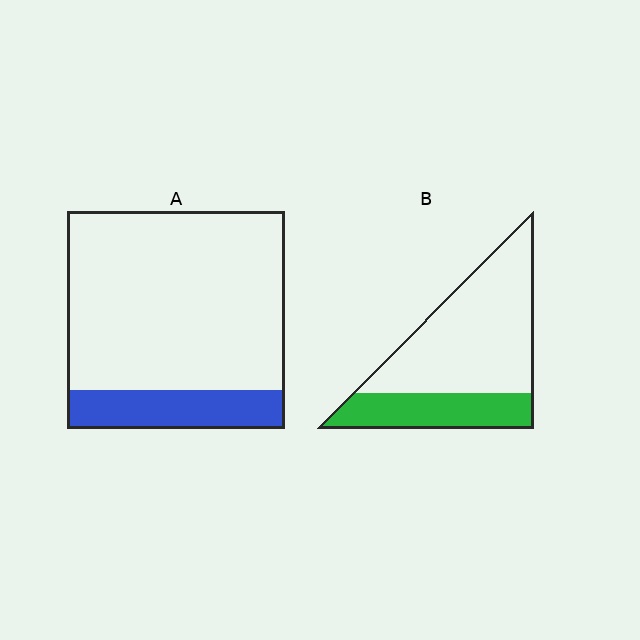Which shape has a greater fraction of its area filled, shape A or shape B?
Shape B.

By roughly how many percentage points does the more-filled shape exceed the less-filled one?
By roughly 10 percentage points (B over A).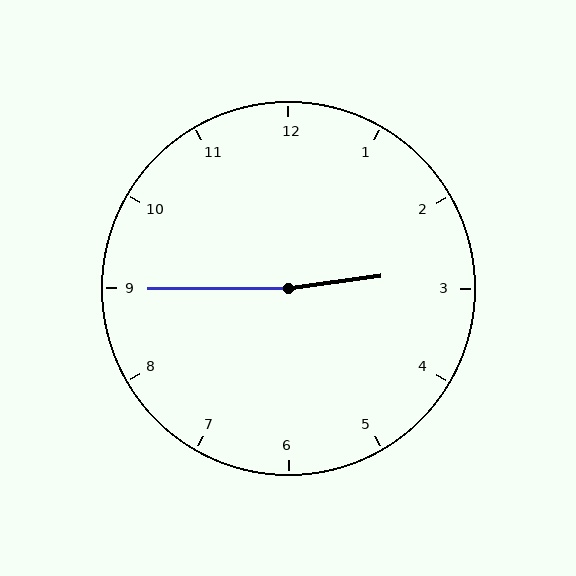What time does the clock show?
2:45.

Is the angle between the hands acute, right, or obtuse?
It is obtuse.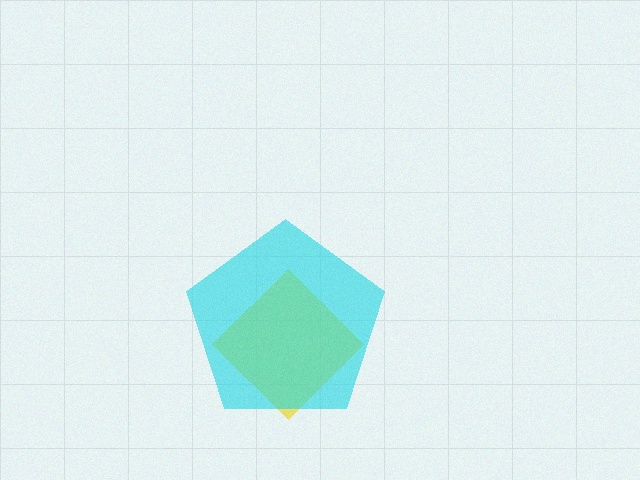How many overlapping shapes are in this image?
There are 2 overlapping shapes in the image.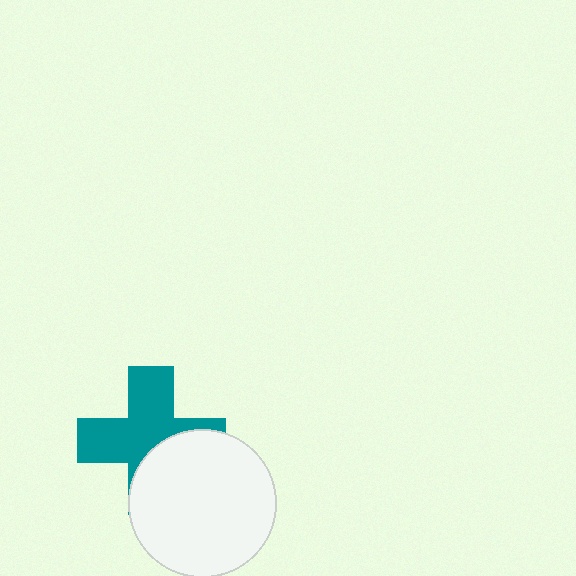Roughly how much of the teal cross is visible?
About half of it is visible (roughly 61%).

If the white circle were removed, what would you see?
You would see the complete teal cross.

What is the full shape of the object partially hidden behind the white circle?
The partially hidden object is a teal cross.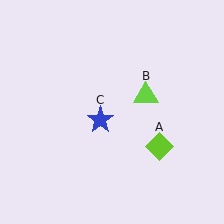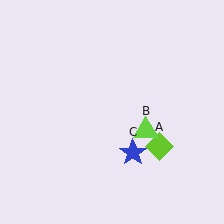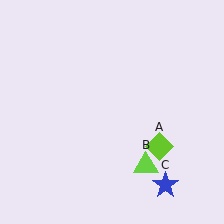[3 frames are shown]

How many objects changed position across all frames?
2 objects changed position: lime triangle (object B), blue star (object C).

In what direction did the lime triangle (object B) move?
The lime triangle (object B) moved down.